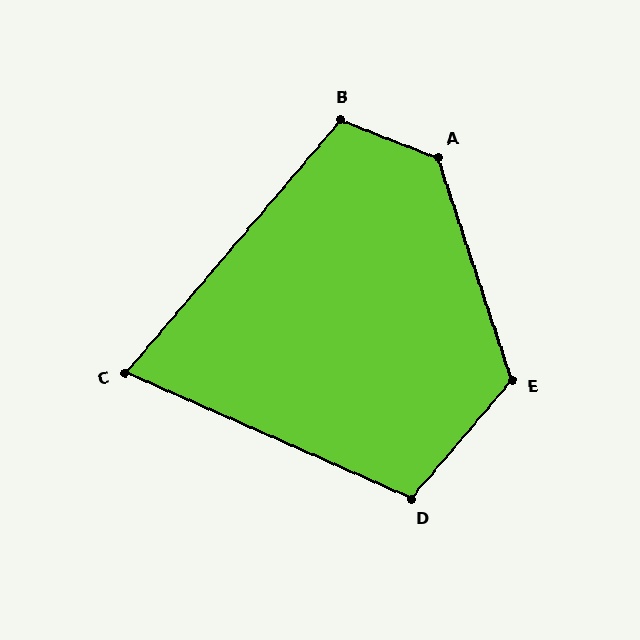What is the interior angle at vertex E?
Approximately 122 degrees (obtuse).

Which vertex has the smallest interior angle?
C, at approximately 74 degrees.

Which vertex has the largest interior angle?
A, at approximately 129 degrees.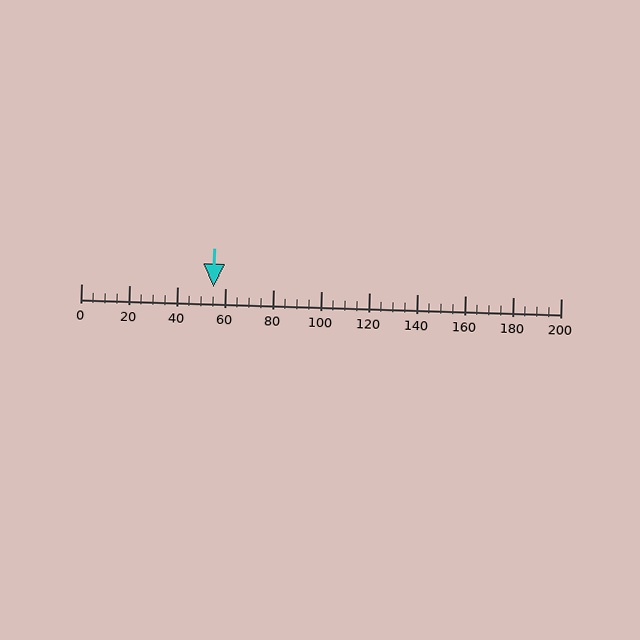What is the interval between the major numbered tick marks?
The major tick marks are spaced 20 units apart.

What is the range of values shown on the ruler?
The ruler shows values from 0 to 200.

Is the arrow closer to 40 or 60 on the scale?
The arrow is closer to 60.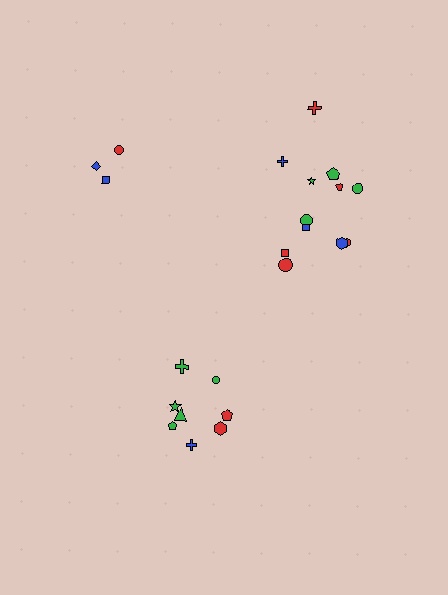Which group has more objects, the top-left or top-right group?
The top-right group.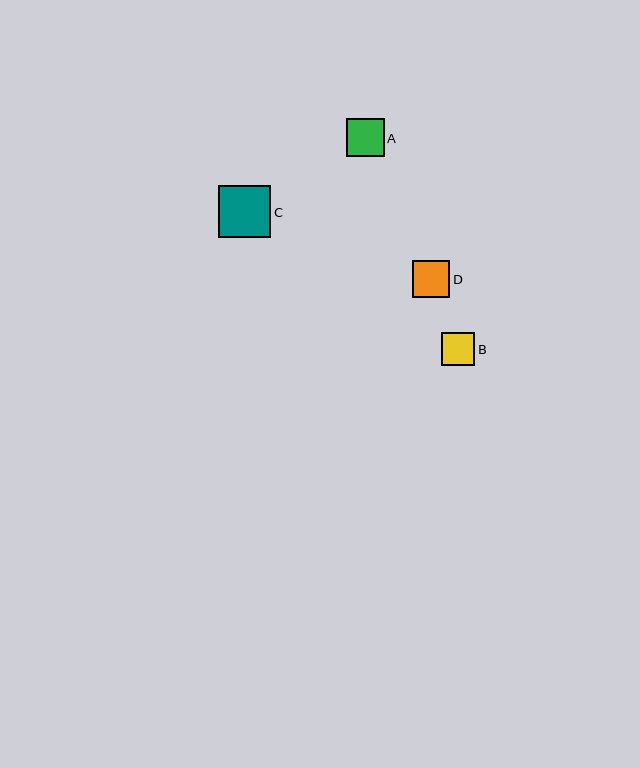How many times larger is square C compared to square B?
Square C is approximately 1.6 times the size of square B.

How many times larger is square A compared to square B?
Square A is approximately 1.2 times the size of square B.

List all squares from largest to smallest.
From largest to smallest: C, A, D, B.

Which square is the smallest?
Square B is the smallest with a size of approximately 33 pixels.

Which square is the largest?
Square C is the largest with a size of approximately 52 pixels.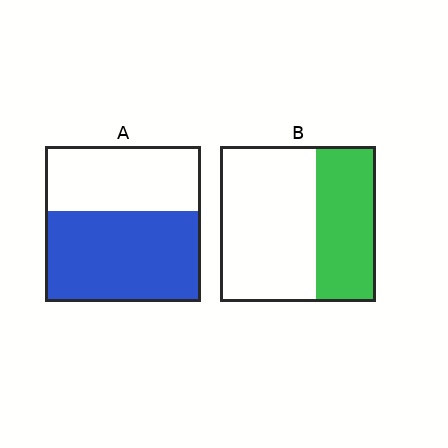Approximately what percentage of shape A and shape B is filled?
A is approximately 60% and B is approximately 40%.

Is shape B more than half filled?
No.